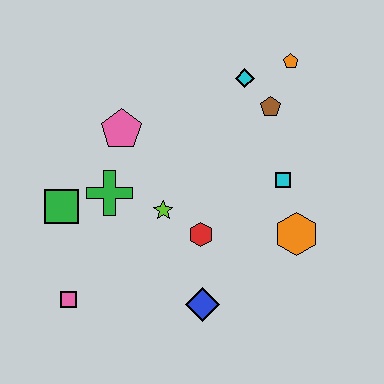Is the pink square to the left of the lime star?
Yes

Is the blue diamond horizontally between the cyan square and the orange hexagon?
No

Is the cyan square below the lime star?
No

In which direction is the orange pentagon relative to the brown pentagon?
The orange pentagon is above the brown pentagon.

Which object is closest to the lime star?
The red hexagon is closest to the lime star.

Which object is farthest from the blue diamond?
The orange pentagon is farthest from the blue diamond.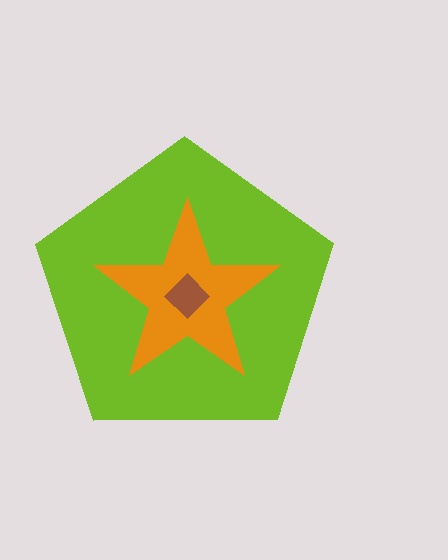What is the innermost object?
The brown diamond.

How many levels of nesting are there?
3.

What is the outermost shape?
The lime pentagon.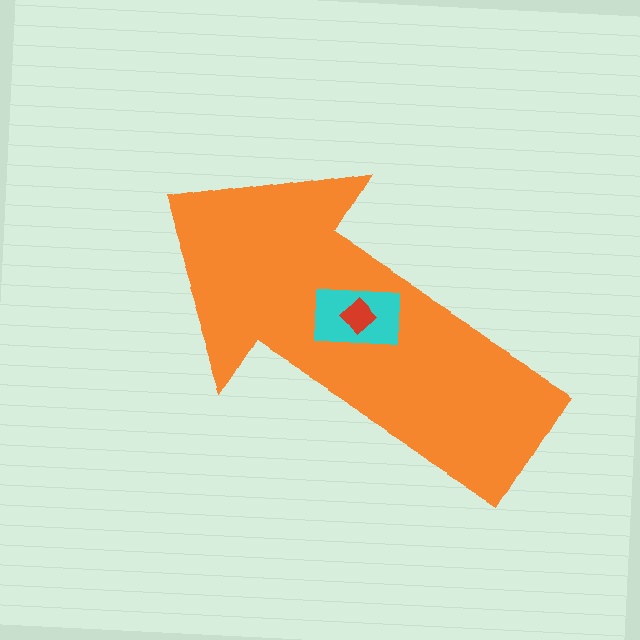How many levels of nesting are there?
3.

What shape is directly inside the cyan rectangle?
The red diamond.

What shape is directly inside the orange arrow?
The cyan rectangle.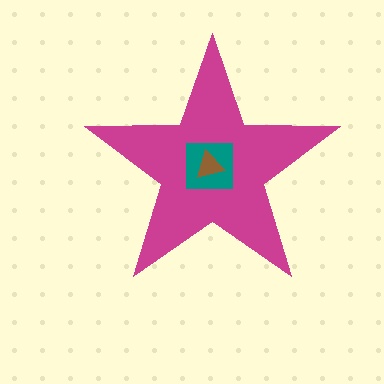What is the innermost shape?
The brown triangle.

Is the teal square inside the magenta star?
Yes.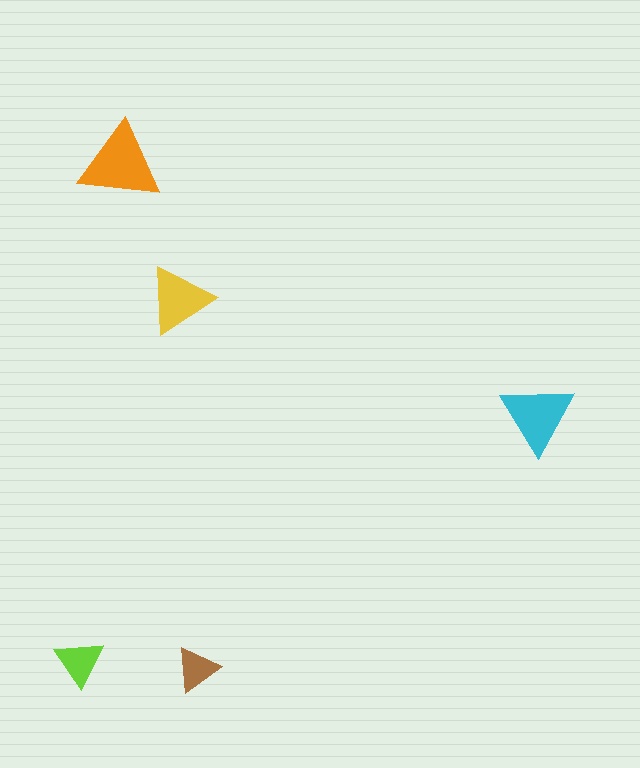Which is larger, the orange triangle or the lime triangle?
The orange one.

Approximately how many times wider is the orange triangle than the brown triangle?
About 2 times wider.